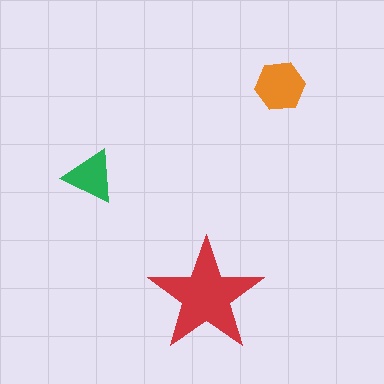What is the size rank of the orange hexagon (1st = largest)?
2nd.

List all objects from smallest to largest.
The green triangle, the orange hexagon, the red star.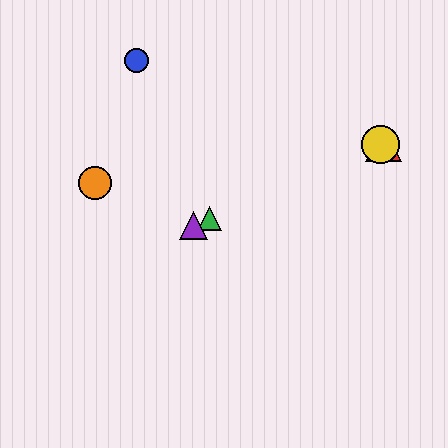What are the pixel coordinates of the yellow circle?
The yellow circle is at (381, 144).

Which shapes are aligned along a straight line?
The red triangle, the green triangle, the yellow circle, the purple triangle are aligned along a straight line.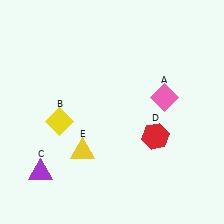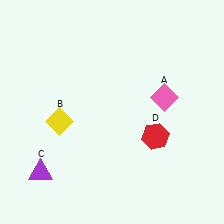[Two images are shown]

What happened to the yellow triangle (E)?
The yellow triangle (E) was removed in Image 2. It was in the bottom-left area of Image 1.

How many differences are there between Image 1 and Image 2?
There is 1 difference between the two images.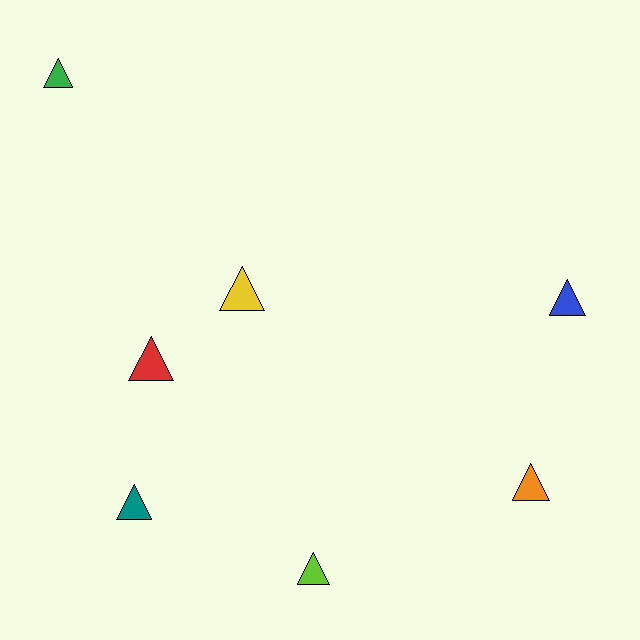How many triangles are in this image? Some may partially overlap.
There are 7 triangles.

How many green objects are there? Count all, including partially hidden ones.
There is 1 green object.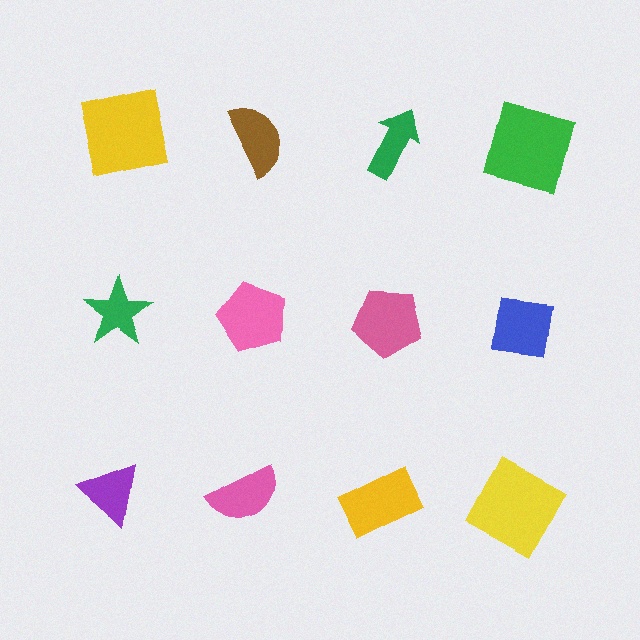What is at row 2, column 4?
A blue square.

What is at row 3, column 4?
A yellow square.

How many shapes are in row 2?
4 shapes.